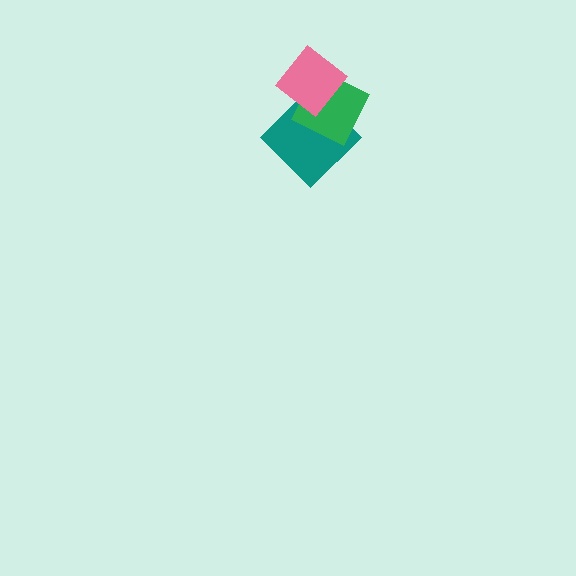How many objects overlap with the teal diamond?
2 objects overlap with the teal diamond.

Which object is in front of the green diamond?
The pink diamond is in front of the green diamond.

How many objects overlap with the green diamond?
2 objects overlap with the green diamond.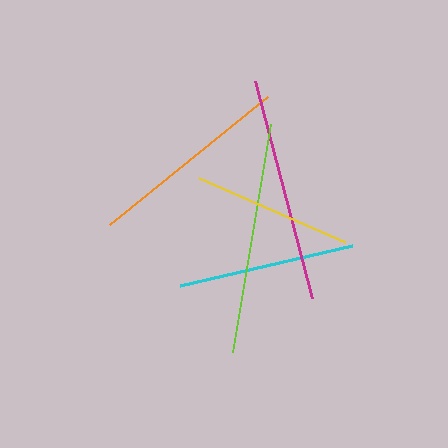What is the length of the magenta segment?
The magenta segment is approximately 225 pixels long.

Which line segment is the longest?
The lime line is the longest at approximately 231 pixels.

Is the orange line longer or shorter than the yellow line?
The orange line is longer than the yellow line.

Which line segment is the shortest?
The yellow line is the shortest at approximately 159 pixels.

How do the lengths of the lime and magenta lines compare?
The lime and magenta lines are approximately the same length.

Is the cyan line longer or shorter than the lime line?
The lime line is longer than the cyan line.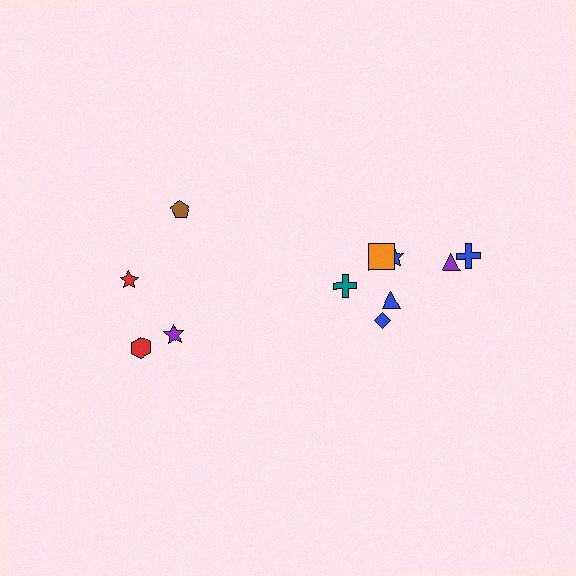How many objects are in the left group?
There are 4 objects.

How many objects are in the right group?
There are 7 objects.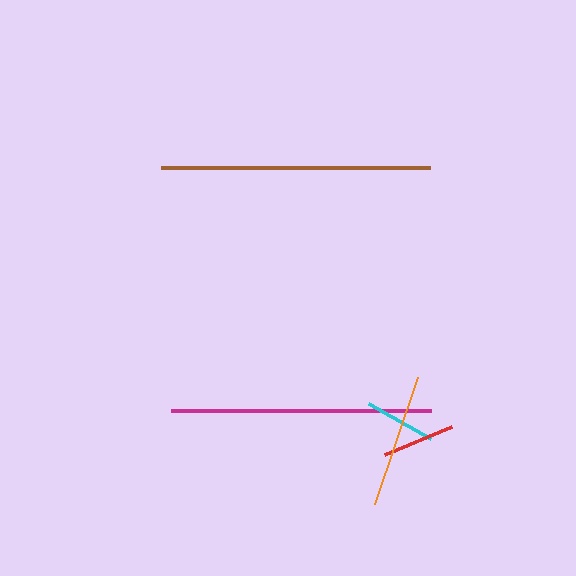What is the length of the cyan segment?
The cyan segment is approximately 71 pixels long.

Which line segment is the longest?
The brown line is the longest at approximately 269 pixels.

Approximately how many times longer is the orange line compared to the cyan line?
The orange line is approximately 1.9 times the length of the cyan line.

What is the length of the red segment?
The red segment is approximately 73 pixels long.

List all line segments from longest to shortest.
From longest to shortest: brown, magenta, orange, red, cyan.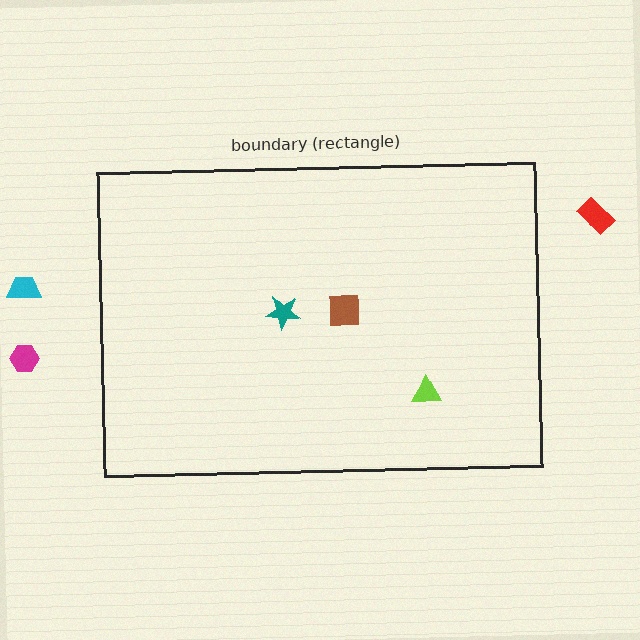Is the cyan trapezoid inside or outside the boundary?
Outside.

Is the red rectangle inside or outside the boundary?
Outside.